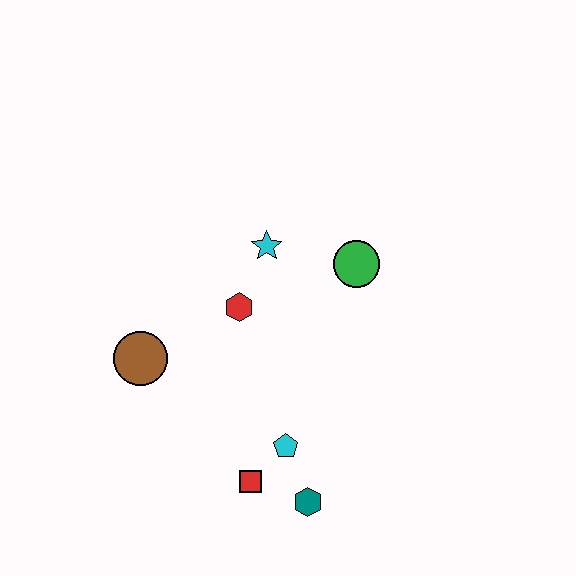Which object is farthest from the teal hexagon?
The cyan star is farthest from the teal hexagon.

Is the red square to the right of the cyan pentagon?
No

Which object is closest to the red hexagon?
The cyan star is closest to the red hexagon.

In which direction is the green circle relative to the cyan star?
The green circle is to the right of the cyan star.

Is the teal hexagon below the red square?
Yes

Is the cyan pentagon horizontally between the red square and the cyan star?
No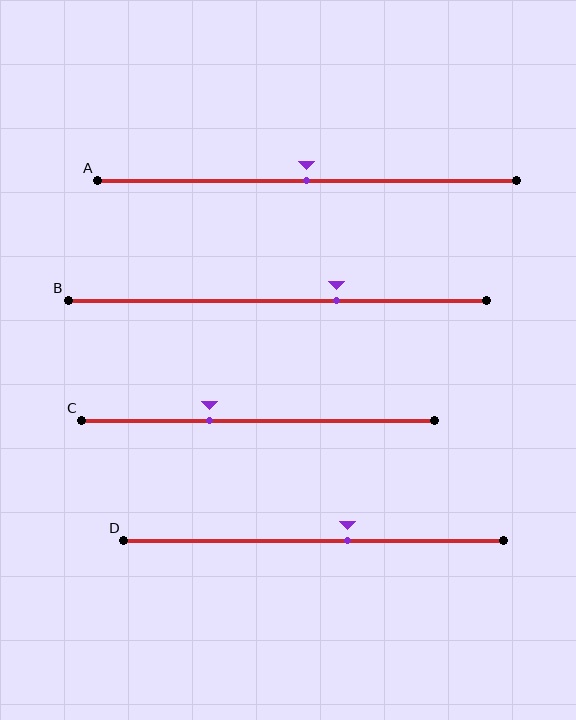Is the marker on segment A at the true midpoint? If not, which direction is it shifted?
Yes, the marker on segment A is at the true midpoint.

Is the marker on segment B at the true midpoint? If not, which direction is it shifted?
No, the marker on segment B is shifted to the right by about 14% of the segment length.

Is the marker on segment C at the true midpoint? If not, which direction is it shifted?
No, the marker on segment C is shifted to the left by about 14% of the segment length.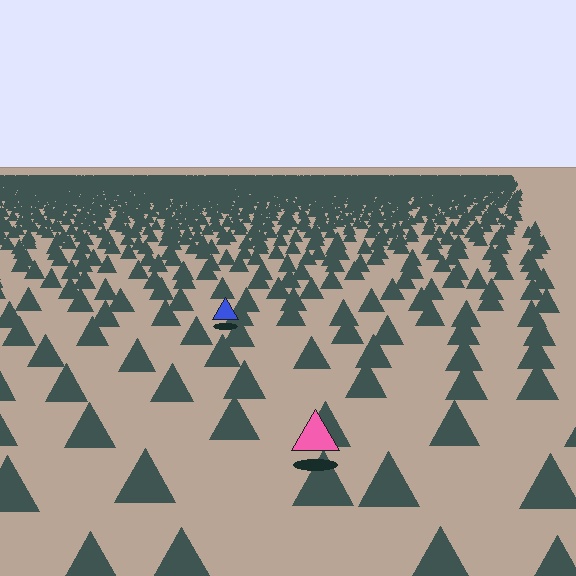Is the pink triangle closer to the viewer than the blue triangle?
Yes. The pink triangle is closer — you can tell from the texture gradient: the ground texture is coarser near it.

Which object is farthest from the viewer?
The blue triangle is farthest from the viewer. It appears smaller and the ground texture around it is denser.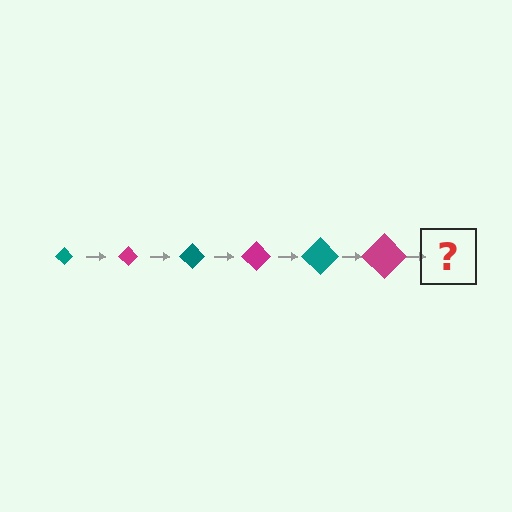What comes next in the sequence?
The next element should be a teal diamond, larger than the previous one.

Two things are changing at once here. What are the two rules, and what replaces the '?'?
The two rules are that the diamond grows larger each step and the color cycles through teal and magenta. The '?' should be a teal diamond, larger than the previous one.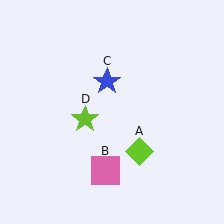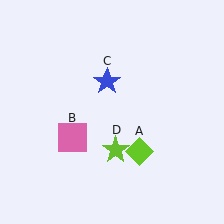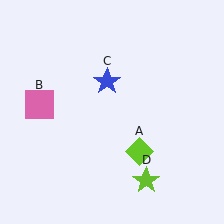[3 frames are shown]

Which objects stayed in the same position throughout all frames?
Lime diamond (object A) and blue star (object C) remained stationary.